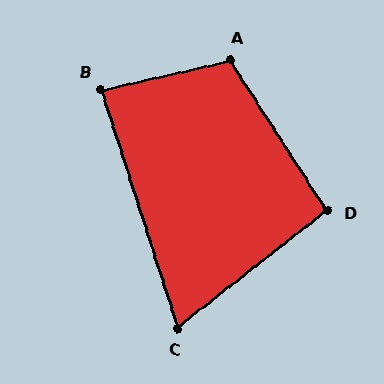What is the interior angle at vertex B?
Approximately 85 degrees (acute).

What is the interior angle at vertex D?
Approximately 95 degrees (obtuse).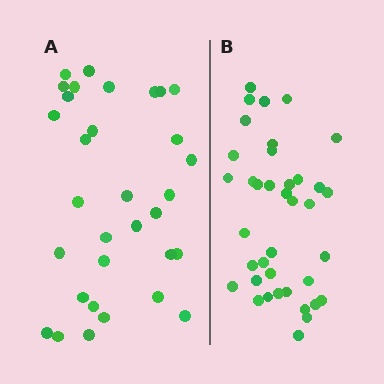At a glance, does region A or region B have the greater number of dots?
Region B (the right region) has more dots.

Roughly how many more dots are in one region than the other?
Region B has about 6 more dots than region A.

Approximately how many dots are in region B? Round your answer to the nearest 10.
About 40 dots. (The exact count is 38, which rounds to 40.)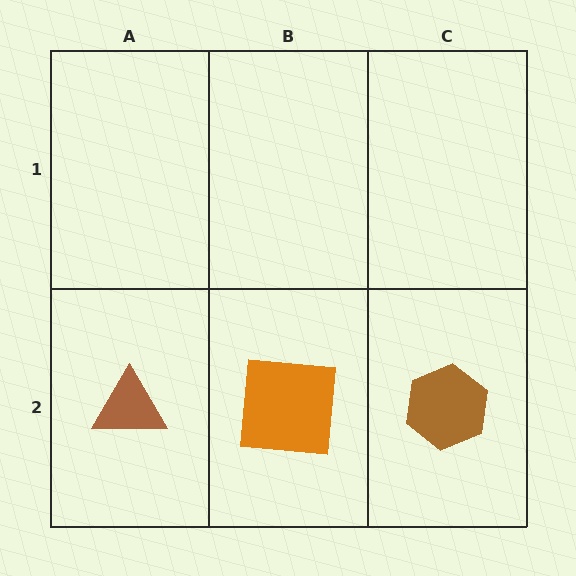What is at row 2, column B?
An orange square.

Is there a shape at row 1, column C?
No, that cell is empty.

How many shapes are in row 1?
0 shapes.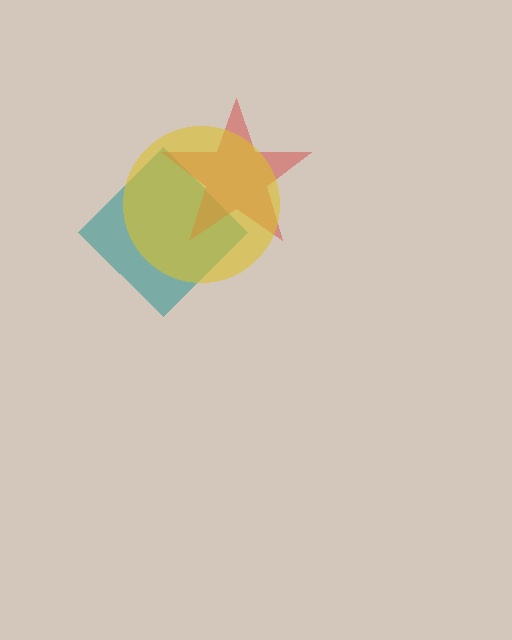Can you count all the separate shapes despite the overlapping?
Yes, there are 3 separate shapes.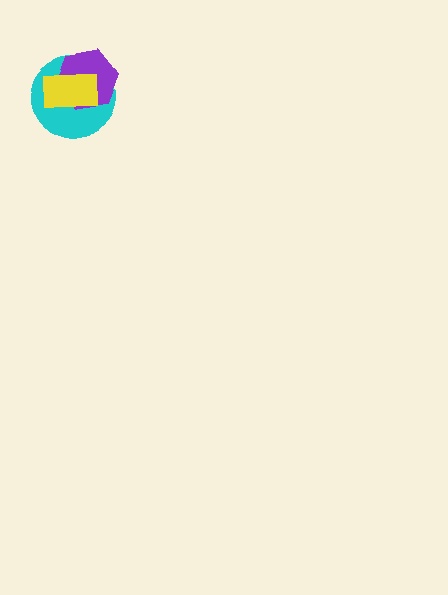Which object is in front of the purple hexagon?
The yellow rectangle is in front of the purple hexagon.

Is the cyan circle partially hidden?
Yes, it is partially covered by another shape.